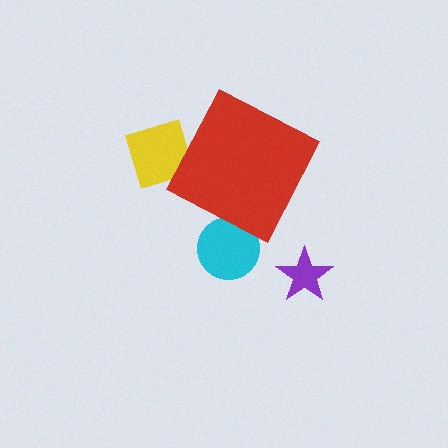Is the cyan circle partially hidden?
Yes, the cyan circle is partially hidden behind the red diamond.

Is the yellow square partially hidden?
Yes, the yellow square is partially hidden behind the red diamond.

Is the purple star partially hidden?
No, the purple star is fully visible.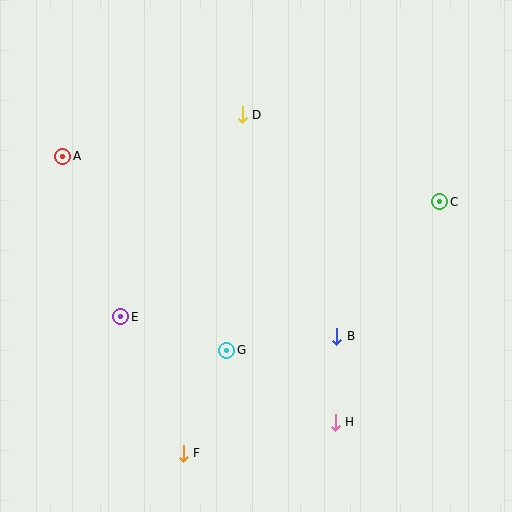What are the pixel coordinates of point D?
Point D is at (242, 115).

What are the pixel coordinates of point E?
Point E is at (121, 317).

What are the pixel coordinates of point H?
Point H is at (335, 422).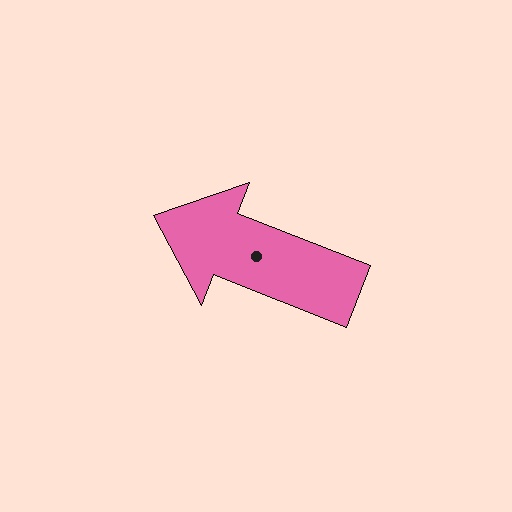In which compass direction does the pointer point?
West.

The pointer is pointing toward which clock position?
Roughly 10 o'clock.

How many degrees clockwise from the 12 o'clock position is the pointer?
Approximately 291 degrees.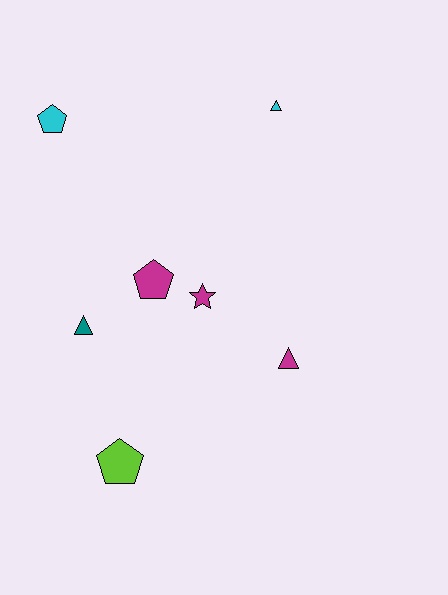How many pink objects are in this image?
There are no pink objects.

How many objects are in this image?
There are 7 objects.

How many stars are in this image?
There is 1 star.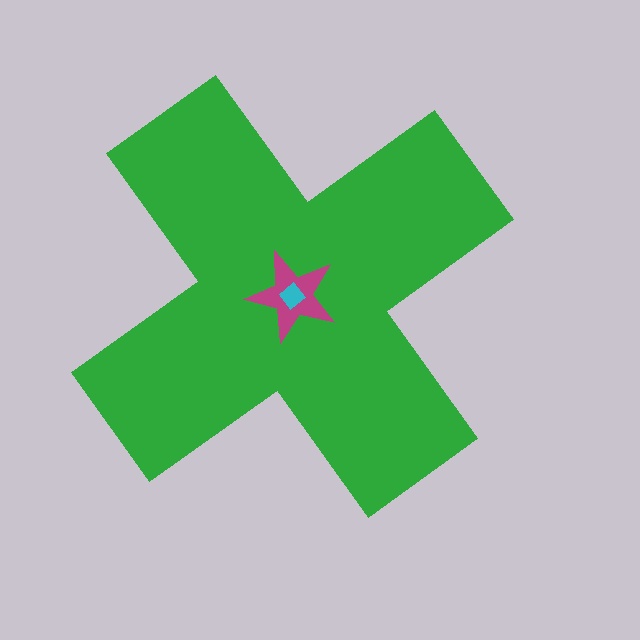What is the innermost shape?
The cyan diamond.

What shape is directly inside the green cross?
The magenta star.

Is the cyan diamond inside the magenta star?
Yes.